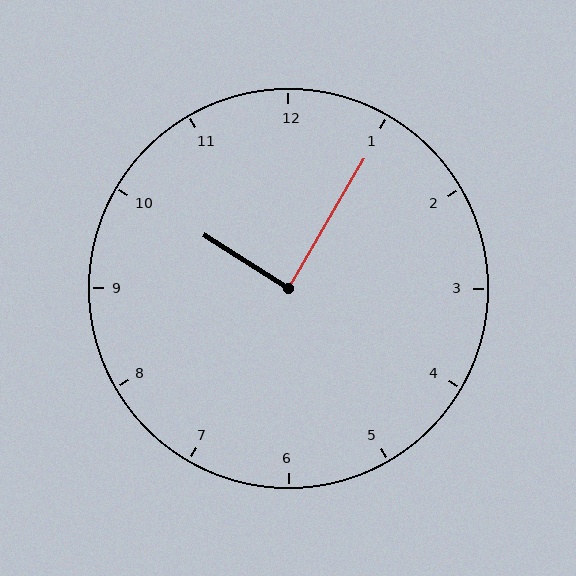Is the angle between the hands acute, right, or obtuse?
It is right.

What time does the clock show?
10:05.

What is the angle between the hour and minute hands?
Approximately 88 degrees.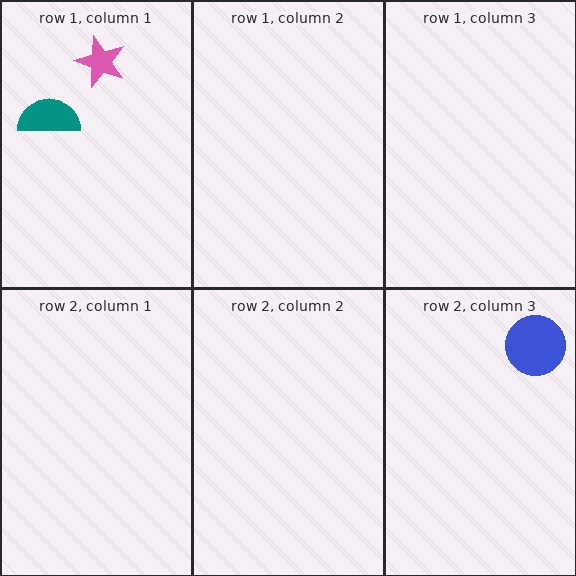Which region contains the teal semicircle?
The row 1, column 1 region.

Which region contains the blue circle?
The row 2, column 3 region.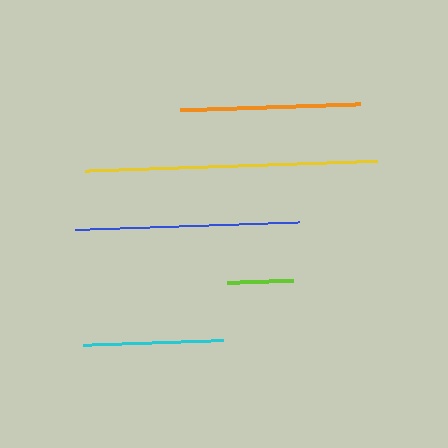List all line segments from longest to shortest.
From longest to shortest: yellow, blue, orange, cyan, lime.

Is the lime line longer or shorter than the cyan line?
The cyan line is longer than the lime line.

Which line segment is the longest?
The yellow line is the longest at approximately 292 pixels.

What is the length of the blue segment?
The blue segment is approximately 223 pixels long.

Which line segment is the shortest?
The lime line is the shortest at approximately 65 pixels.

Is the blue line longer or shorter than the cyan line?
The blue line is longer than the cyan line.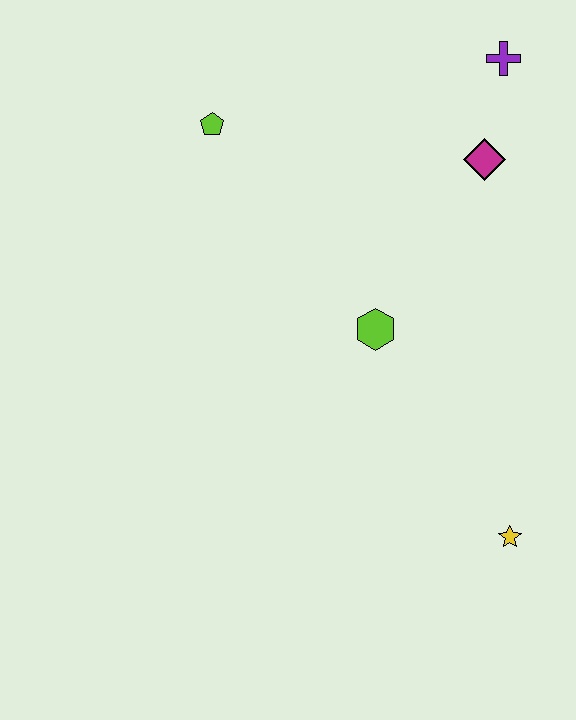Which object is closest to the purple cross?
The magenta diamond is closest to the purple cross.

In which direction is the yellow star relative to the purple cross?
The yellow star is below the purple cross.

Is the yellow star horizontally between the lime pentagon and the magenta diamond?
No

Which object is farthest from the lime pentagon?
The yellow star is farthest from the lime pentagon.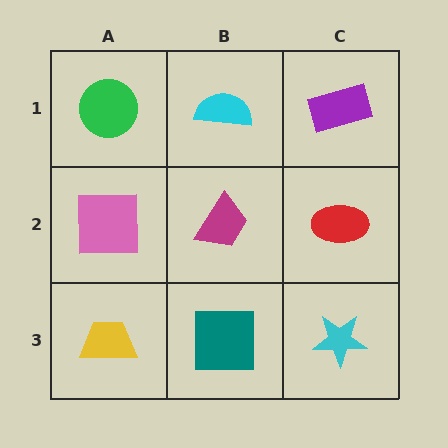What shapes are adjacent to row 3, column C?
A red ellipse (row 2, column C), a teal square (row 3, column B).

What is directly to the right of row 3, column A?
A teal square.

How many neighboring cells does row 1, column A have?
2.